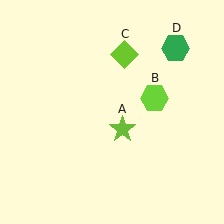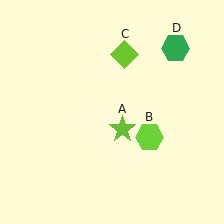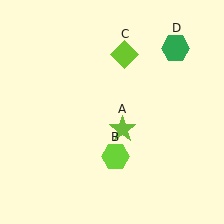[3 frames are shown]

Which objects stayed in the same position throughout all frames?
Lime star (object A) and lime diamond (object C) and green hexagon (object D) remained stationary.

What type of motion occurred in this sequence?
The lime hexagon (object B) rotated clockwise around the center of the scene.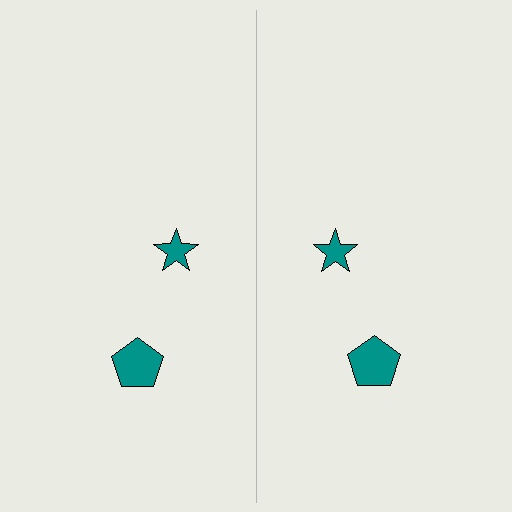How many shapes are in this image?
There are 4 shapes in this image.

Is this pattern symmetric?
Yes, this pattern has bilateral (reflection) symmetry.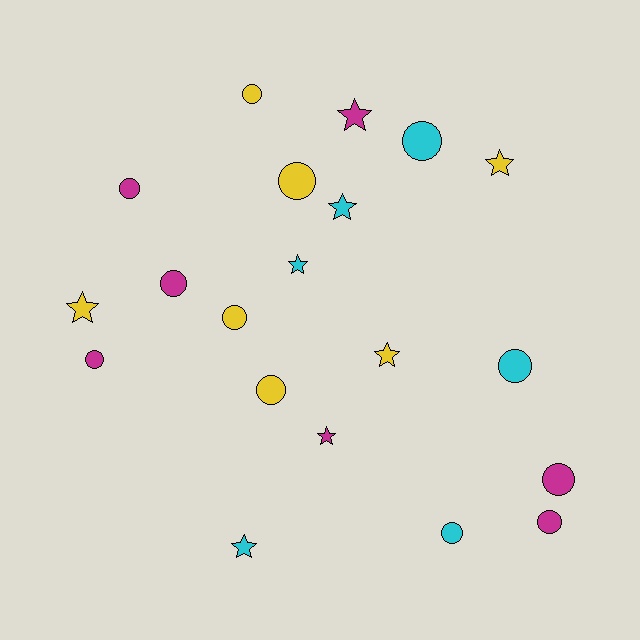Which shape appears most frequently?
Circle, with 12 objects.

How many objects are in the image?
There are 20 objects.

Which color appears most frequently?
Yellow, with 7 objects.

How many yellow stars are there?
There are 3 yellow stars.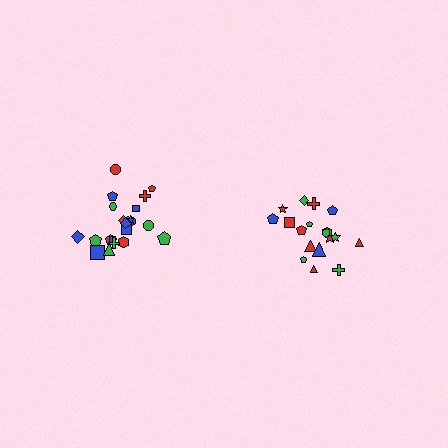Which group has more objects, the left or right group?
The left group.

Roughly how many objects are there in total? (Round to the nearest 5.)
Roughly 40 objects in total.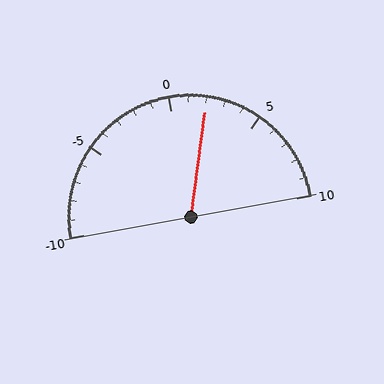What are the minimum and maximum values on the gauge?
The gauge ranges from -10 to 10.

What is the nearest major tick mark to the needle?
The nearest major tick mark is 0.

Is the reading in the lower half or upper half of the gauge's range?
The reading is in the upper half of the range (-10 to 10).